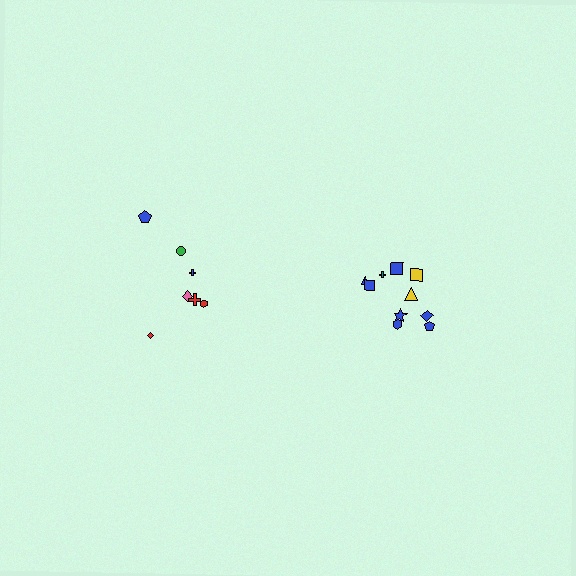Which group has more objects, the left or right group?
The right group.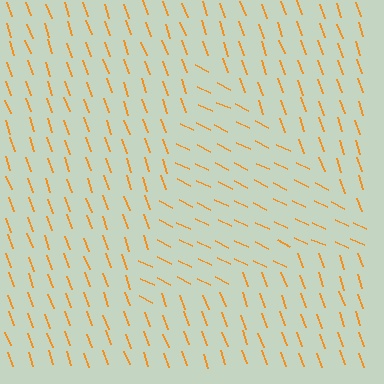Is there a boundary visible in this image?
Yes, there is a texture boundary formed by a change in line orientation.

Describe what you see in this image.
The image is filled with small orange line segments. A triangle region in the image has lines oriented differently from the surrounding lines, creating a visible texture boundary.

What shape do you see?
I see a triangle.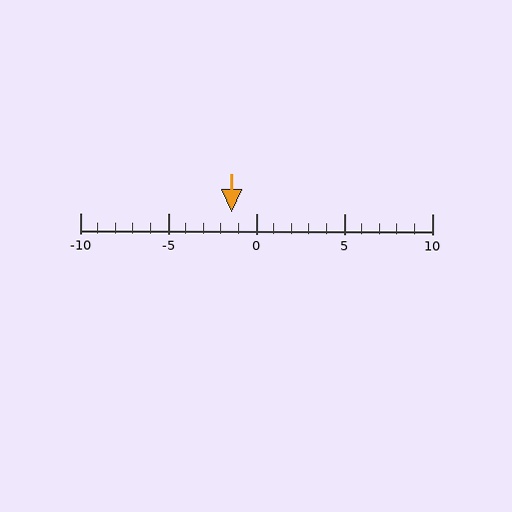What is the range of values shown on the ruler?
The ruler shows values from -10 to 10.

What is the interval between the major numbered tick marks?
The major tick marks are spaced 5 units apart.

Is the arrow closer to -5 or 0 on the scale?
The arrow is closer to 0.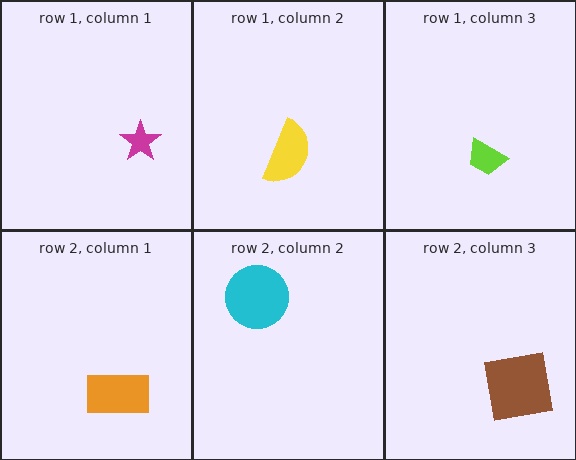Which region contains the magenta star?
The row 1, column 1 region.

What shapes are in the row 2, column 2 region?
The cyan circle.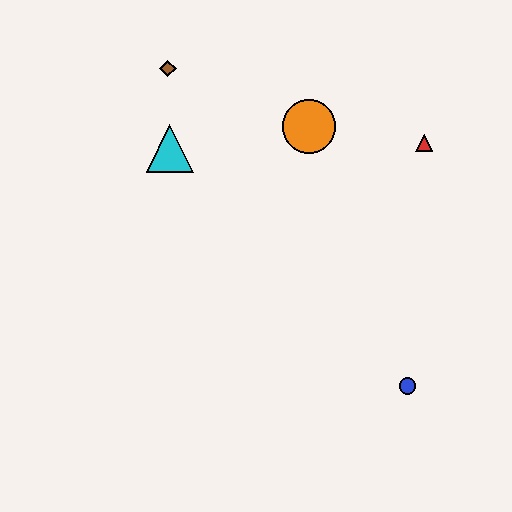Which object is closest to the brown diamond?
The cyan triangle is closest to the brown diamond.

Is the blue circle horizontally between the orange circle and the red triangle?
Yes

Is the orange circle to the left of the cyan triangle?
No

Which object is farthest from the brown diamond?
The blue circle is farthest from the brown diamond.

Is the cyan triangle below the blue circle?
No